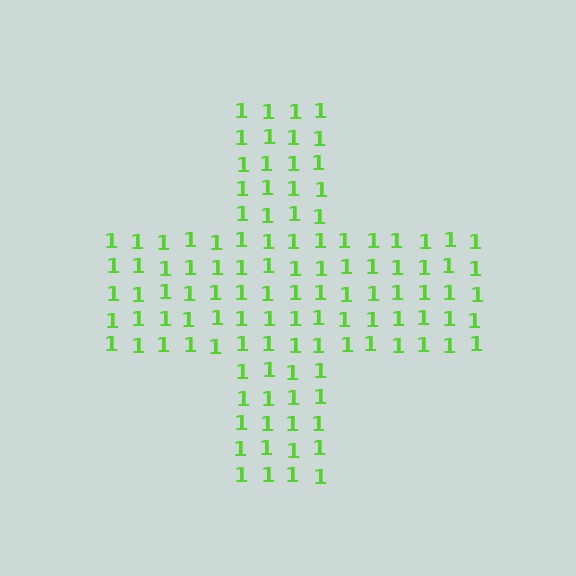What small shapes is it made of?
It is made of small digit 1's.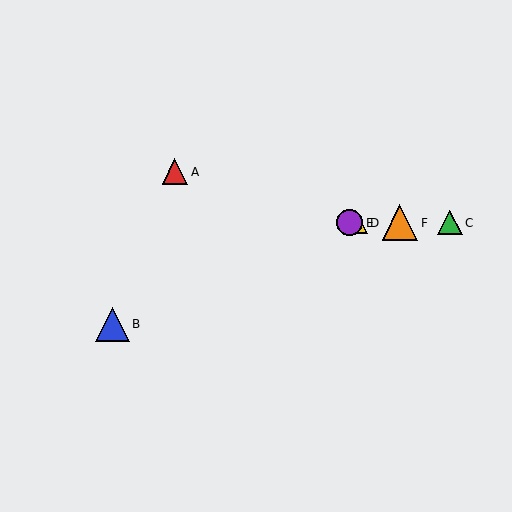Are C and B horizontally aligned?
No, C is at y≈223 and B is at y≈324.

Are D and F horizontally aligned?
Yes, both are at y≈223.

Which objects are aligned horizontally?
Objects C, D, E, F are aligned horizontally.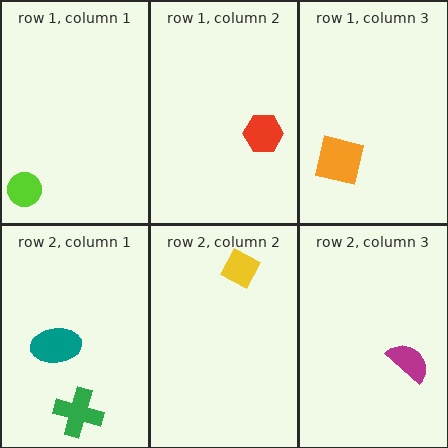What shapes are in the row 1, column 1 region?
The lime circle.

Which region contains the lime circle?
The row 1, column 1 region.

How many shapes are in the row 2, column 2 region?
1.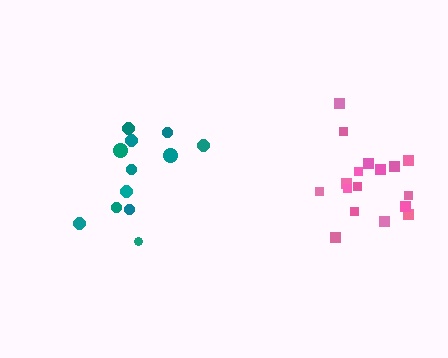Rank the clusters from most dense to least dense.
pink, teal.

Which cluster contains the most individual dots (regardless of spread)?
Pink (17).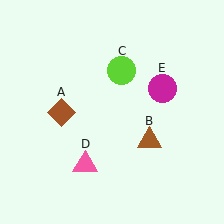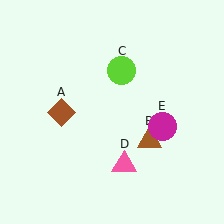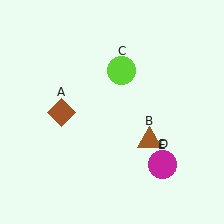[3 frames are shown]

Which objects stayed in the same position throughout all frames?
Brown diamond (object A) and brown triangle (object B) and lime circle (object C) remained stationary.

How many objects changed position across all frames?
2 objects changed position: pink triangle (object D), magenta circle (object E).